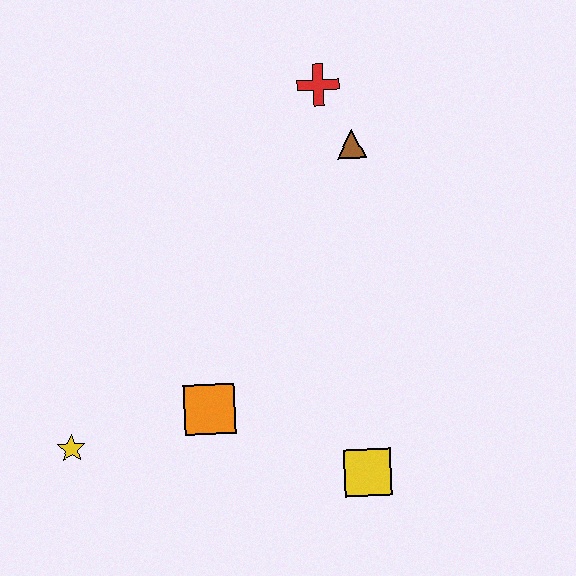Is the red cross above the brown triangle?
Yes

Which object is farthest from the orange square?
The red cross is farthest from the orange square.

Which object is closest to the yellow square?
The orange square is closest to the yellow square.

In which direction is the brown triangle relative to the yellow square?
The brown triangle is above the yellow square.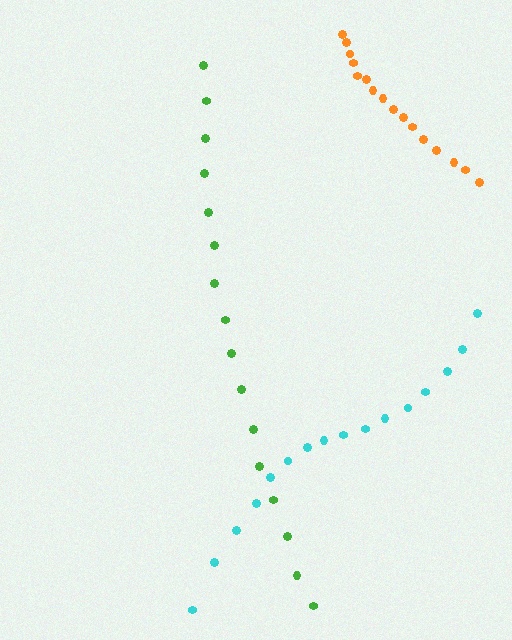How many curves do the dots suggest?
There are 3 distinct paths.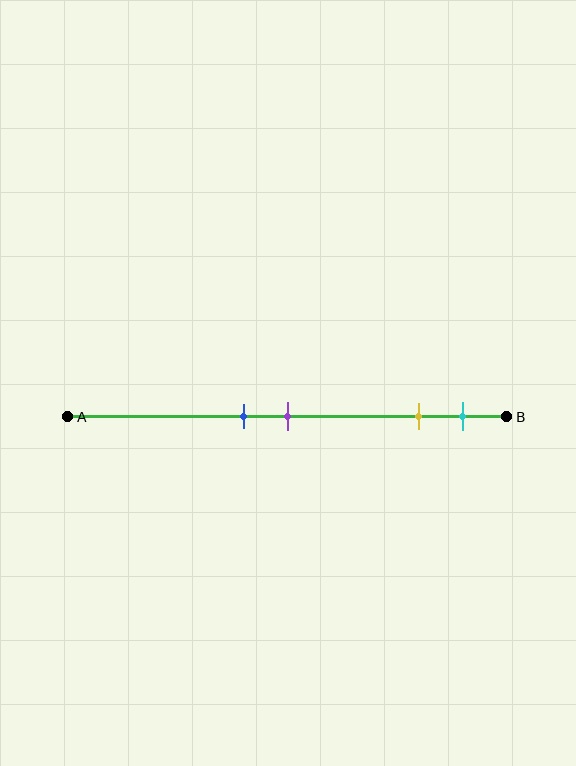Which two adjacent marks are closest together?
The blue and purple marks are the closest adjacent pair.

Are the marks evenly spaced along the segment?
No, the marks are not evenly spaced.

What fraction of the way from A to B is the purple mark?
The purple mark is approximately 50% (0.5) of the way from A to B.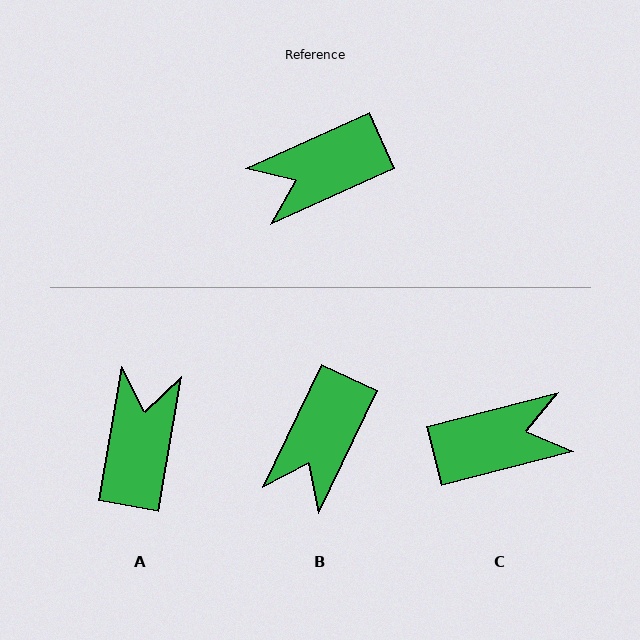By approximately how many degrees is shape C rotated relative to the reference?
Approximately 170 degrees counter-clockwise.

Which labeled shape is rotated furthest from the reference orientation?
C, about 170 degrees away.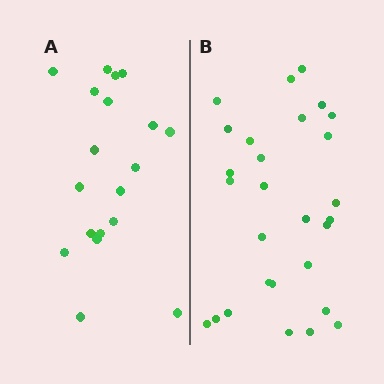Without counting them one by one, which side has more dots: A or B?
Region B (the right region) has more dots.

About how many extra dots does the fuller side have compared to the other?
Region B has roughly 8 or so more dots than region A.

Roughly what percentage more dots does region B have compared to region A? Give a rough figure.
About 45% more.